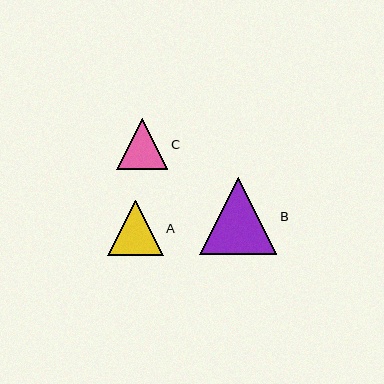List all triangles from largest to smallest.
From largest to smallest: B, A, C.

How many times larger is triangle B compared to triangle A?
Triangle B is approximately 1.4 times the size of triangle A.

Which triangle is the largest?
Triangle B is the largest with a size of approximately 77 pixels.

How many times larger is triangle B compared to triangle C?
Triangle B is approximately 1.5 times the size of triangle C.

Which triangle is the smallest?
Triangle C is the smallest with a size of approximately 51 pixels.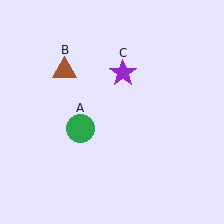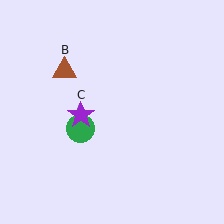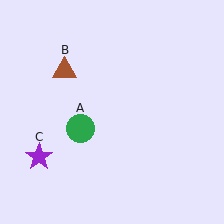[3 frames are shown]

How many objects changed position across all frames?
1 object changed position: purple star (object C).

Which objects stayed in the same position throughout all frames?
Green circle (object A) and brown triangle (object B) remained stationary.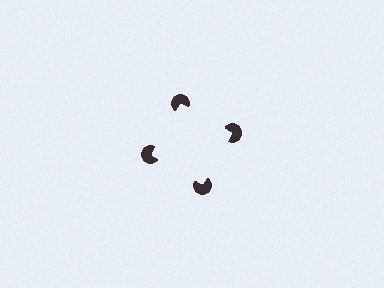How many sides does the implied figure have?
4 sides.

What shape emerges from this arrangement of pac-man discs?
An illusory square — its edges are inferred from the aligned wedge cuts in the pac-man discs, not physically drawn.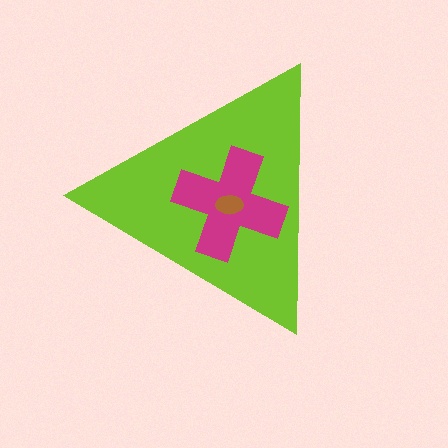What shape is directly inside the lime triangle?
The magenta cross.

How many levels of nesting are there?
3.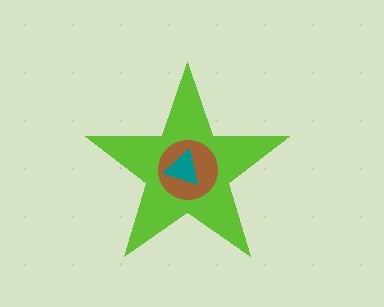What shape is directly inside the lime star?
The brown circle.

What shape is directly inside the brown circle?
The teal triangle.